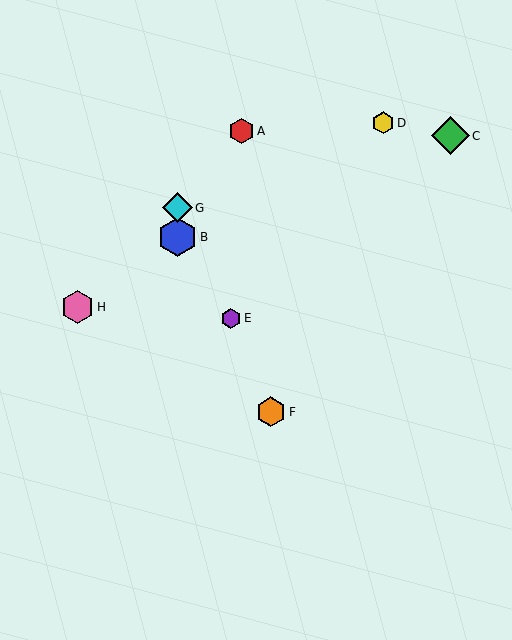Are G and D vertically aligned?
No, G is at x≈177 and D is at x≈383.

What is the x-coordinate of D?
Object D is at x≈383.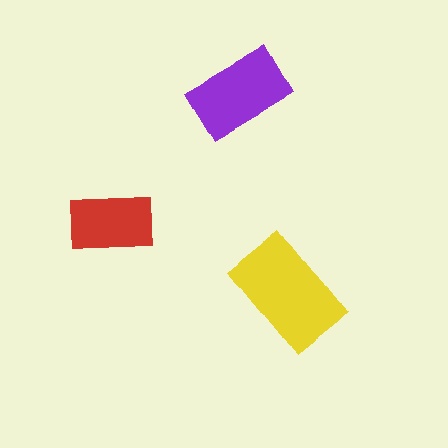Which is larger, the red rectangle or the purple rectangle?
The purple one.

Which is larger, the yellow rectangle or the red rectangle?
The yellow one.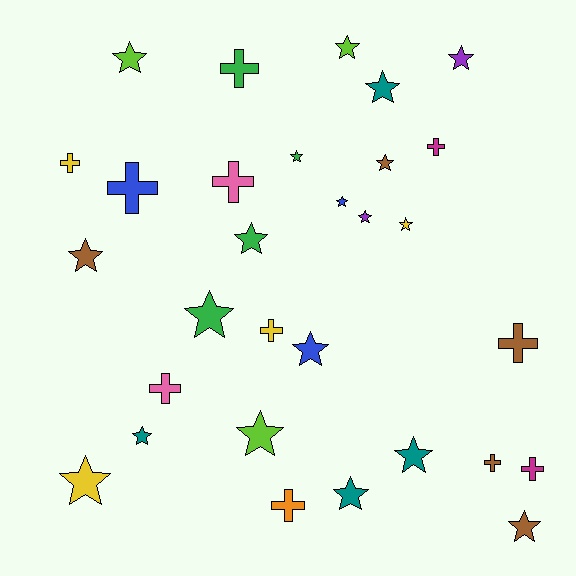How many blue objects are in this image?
There are 3 blue objects.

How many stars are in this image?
There are 19 stars.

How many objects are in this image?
There are 30 objects.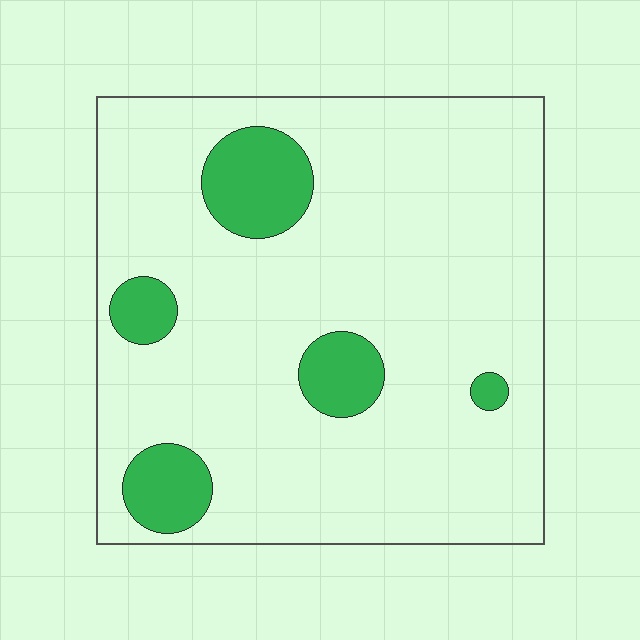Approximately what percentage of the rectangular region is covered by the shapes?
Approximately 15%.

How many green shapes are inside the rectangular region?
5.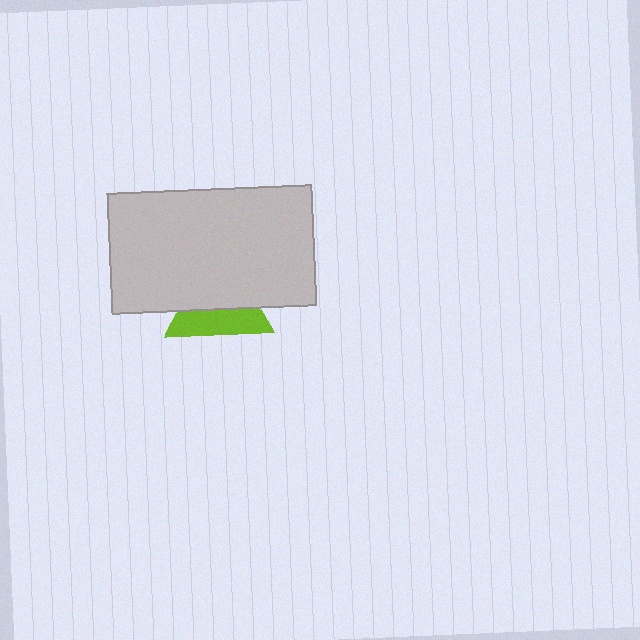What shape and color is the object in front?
The object in front is a light gray rectangle.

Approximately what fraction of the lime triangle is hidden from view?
Roughly 54% of the lime triangle is hidden behind the light gray rectangle.